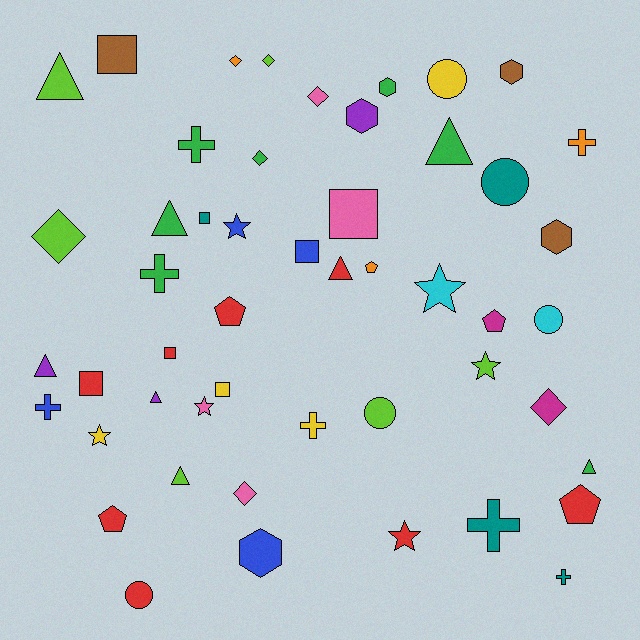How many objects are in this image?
There are 50 objects.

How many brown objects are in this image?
There are 3 brown objects.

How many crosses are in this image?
There are 7 crosses.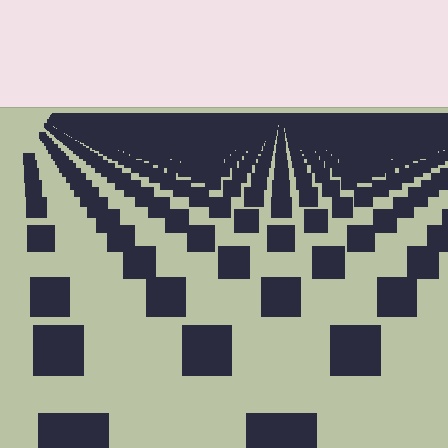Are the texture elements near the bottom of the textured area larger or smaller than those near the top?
Larger. Near the bottom, elements are closer to the viewer and appear at a bigger on-screen size.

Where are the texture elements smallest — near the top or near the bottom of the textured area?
Near the top.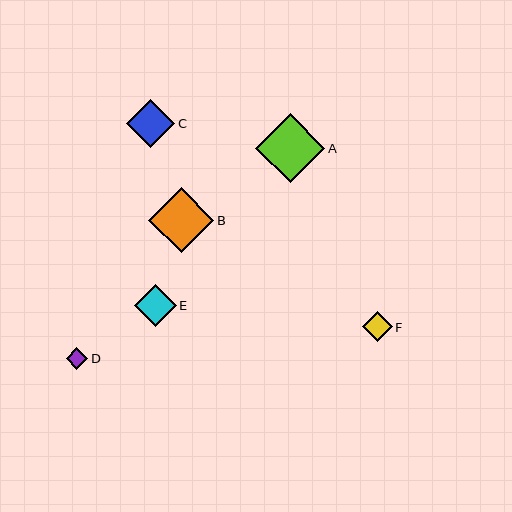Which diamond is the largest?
Diamond A is the largest with a size of approximately 70 pixels.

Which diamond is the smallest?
Diamond D is the smallest with a size of approximately 22 pixels.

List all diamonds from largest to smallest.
From largest to smallest: A, B, C, E, F, D.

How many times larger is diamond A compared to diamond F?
Diamond A is approximately 2.4 times the size of diamond F.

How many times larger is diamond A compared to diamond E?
Diamond A is approximately 1.7 times the size of diamond E.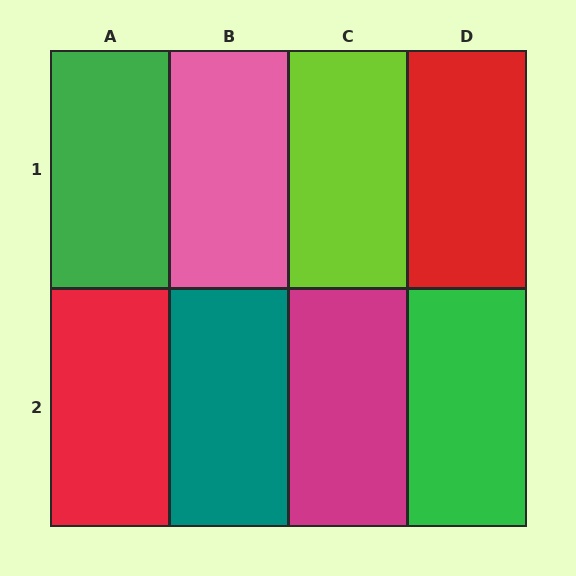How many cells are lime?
1 cell is lime.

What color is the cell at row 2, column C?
Magenta.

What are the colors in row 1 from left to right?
Green, pink, lime, red.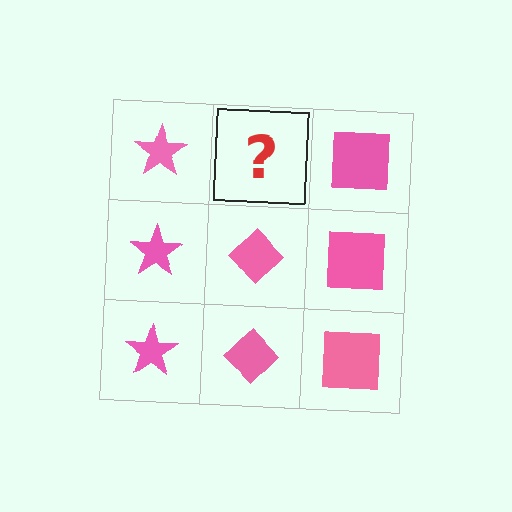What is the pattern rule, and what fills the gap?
The rule is that each column has a consistent shape. The gap should be filled with a pink diamond.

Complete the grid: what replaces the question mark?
The question mark should be replaced with a pink diamond.